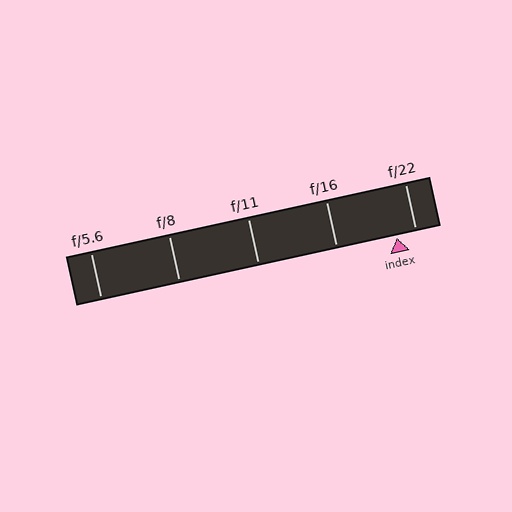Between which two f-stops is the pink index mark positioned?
The index mark is between f/16 and f/22.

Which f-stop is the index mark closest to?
The index mark is closest to f/22.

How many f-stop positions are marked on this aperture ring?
There are 5 f-stop positions marked.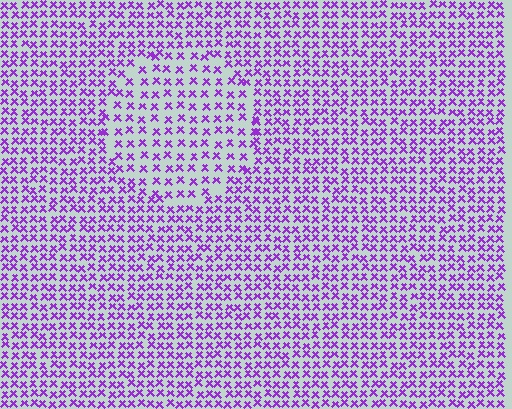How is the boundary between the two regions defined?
The boundary is defined by a change in element density (approximately 1.6x ratio). All elements are the same color, size, and shape.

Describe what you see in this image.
The image contains small purple elements arranged at two different densities. A circle-shaped region is visible where the elements are less densely packed than the surrounding area.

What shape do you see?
I see a circle.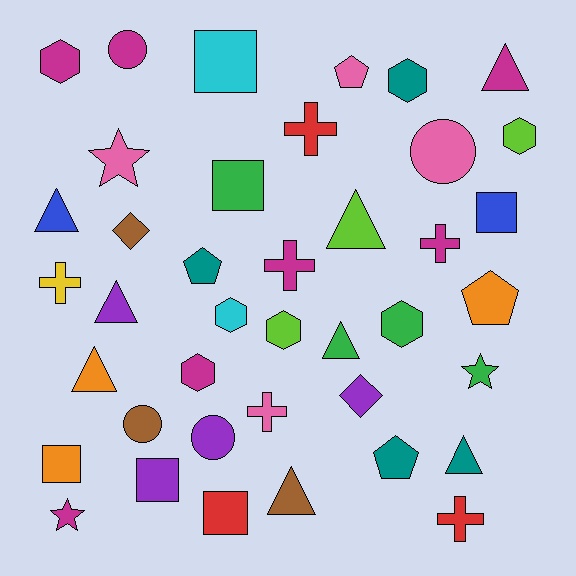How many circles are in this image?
There are 4 circles.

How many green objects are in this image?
There are 4 green objects.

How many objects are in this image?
There are 40 objects.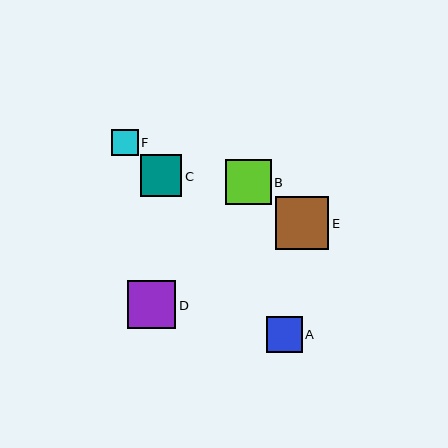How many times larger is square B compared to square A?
Square B is approximately 1.3 times the size of square A.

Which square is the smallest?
Square F is the smallest with a size of approximately 26 pixels.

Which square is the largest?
Square E is the largest with a size of approximately 54 pixels.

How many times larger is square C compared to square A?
Square C is approximately 1.1 times the size of square A.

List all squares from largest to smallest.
From largest to smallest: E, D, B, C, A, F.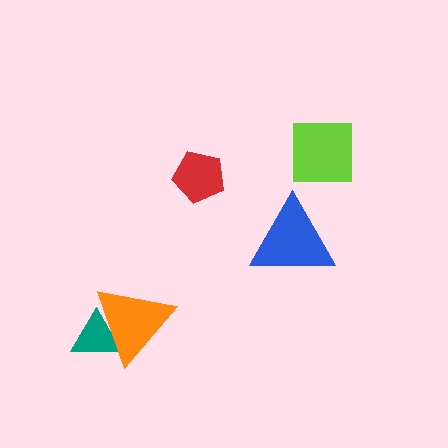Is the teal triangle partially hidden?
Yes, it is partially covered by another shape.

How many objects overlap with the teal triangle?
1 object overlaps with the teal triangle.